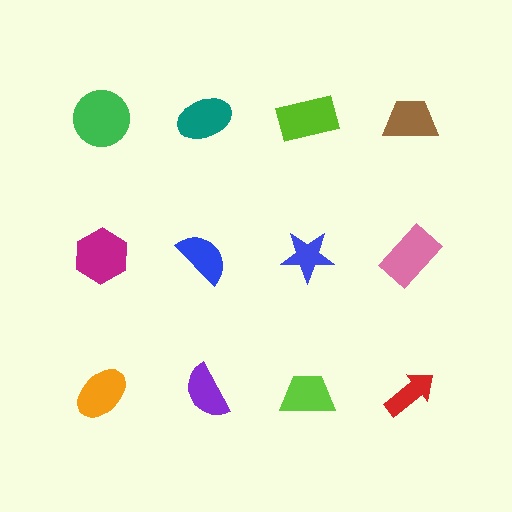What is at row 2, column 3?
A blue star.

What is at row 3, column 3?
A lime trapezoid.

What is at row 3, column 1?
An orange ellipse.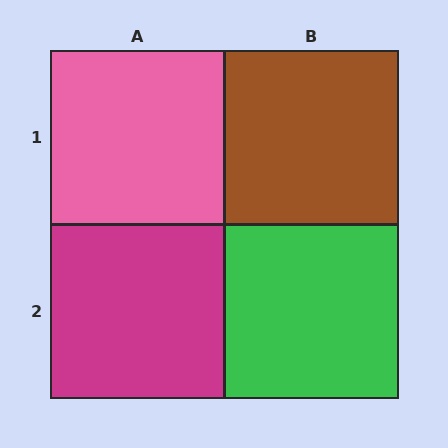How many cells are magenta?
1 cell is magenta.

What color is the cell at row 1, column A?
Pink.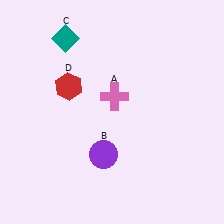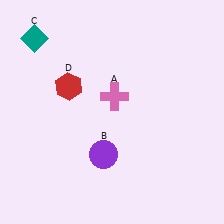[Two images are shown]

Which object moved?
The teal diamond (C) moved left.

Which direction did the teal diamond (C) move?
The teal diamond (C) moved left.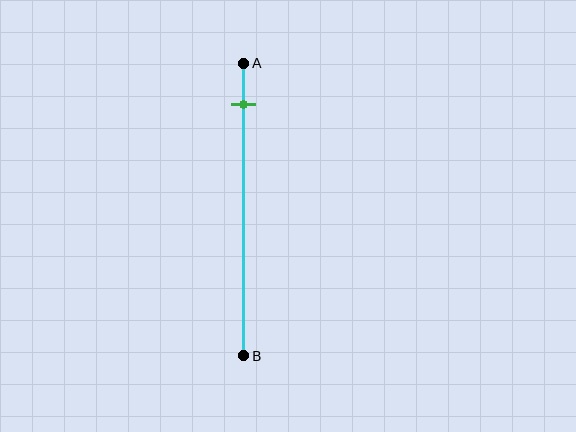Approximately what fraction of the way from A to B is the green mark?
The green mark is approximately 15% of the way from A to B.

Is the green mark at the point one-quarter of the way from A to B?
No, the mark is at about 15% from A, not at the 25% one-quarter point.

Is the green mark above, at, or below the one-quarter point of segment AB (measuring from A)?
The green mark is above the one-quarter point of segment AB.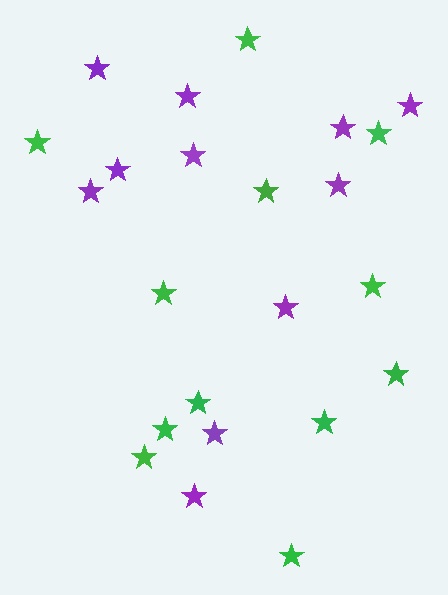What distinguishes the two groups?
There are 2 groups: one group of green stars (12) and one group of purple stars (11).